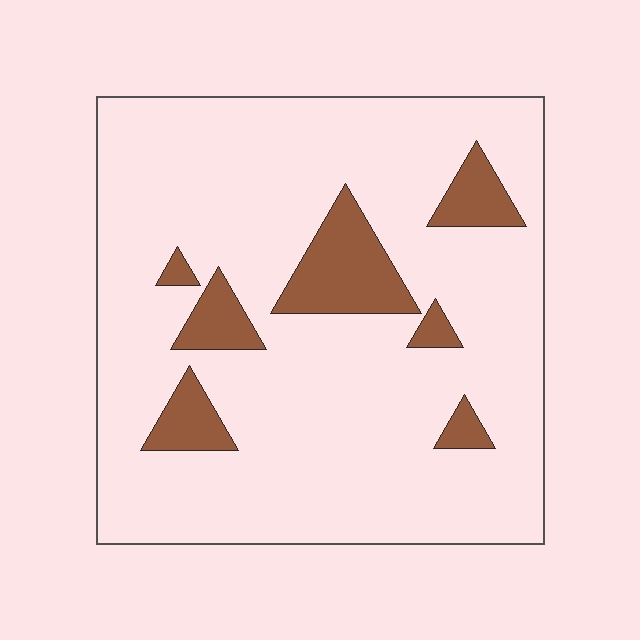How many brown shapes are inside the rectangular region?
7.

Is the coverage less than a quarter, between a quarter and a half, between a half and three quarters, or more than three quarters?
Less than a quarter.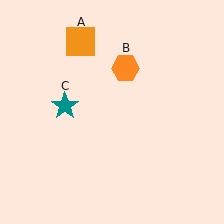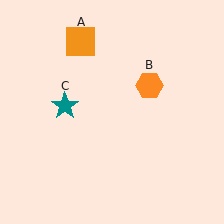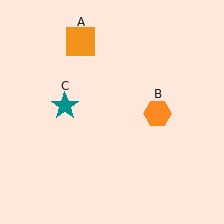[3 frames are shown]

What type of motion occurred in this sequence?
The orange hexagon (object B) rotated clockwise around the center of the scene.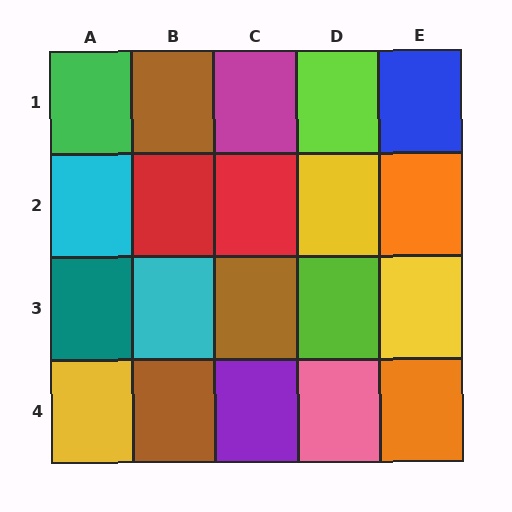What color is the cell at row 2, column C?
Red.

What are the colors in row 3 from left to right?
Teal, cyan, brown, lime, yellow.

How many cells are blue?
1 cell is blue.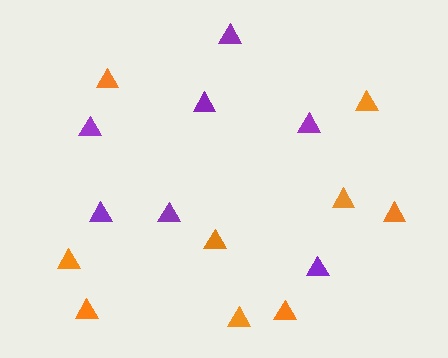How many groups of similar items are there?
There are 2 groups: one group of purple triangles (7) and one group of orange triangles (9).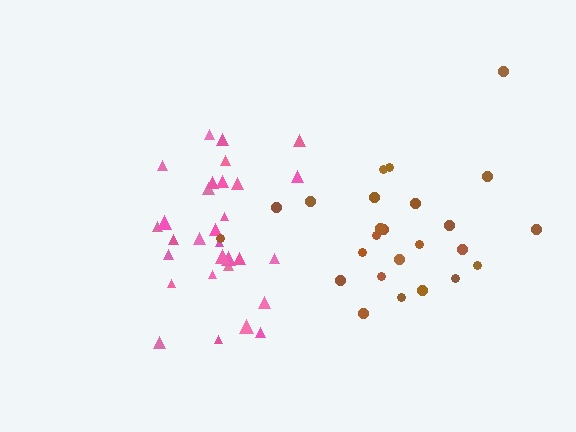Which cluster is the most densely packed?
Pink.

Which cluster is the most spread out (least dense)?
Brown.